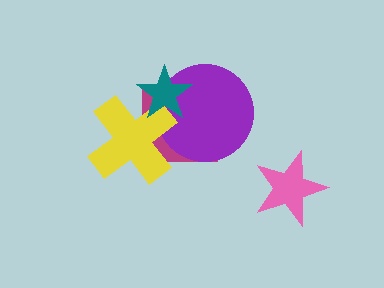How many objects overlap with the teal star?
3 objects overlap with the teal star.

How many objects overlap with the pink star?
0 objects overlap with the pink star.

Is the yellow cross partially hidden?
Yes, it is partially covered by another shape.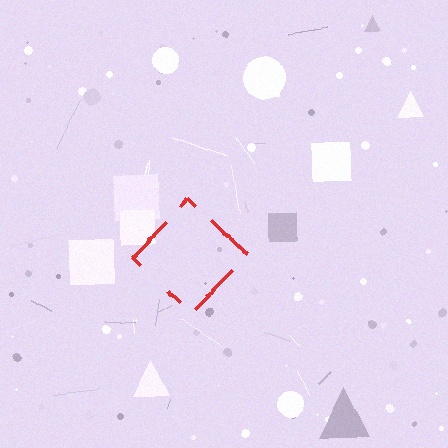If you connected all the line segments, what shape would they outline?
They would outline a diamond.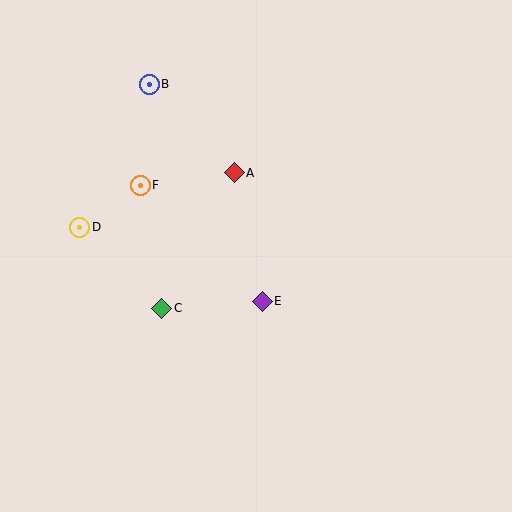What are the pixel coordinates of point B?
Point B is at (149, 84).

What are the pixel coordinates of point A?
Point A is at (234, 173).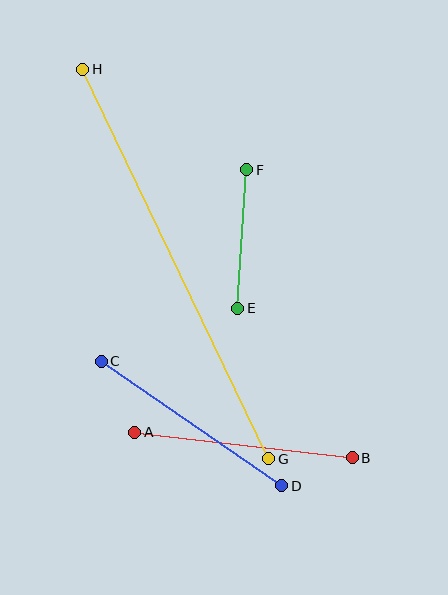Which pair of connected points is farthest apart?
Points G and H are farthest apart.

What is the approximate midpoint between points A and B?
The midpoint is at approximately (244, 445) pixels.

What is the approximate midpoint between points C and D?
The midpoint is at approximately (192, 424) pixels.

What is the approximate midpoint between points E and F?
The midpoint is at approximately (242, 239) pixels.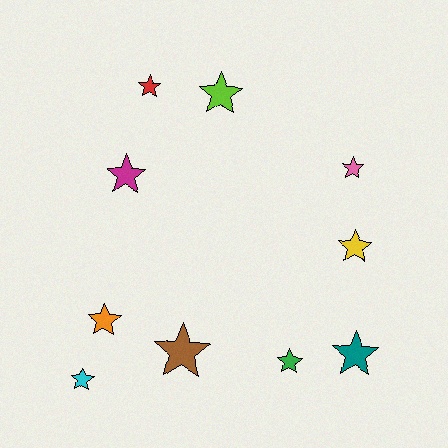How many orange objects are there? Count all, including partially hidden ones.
There is 1 orange object.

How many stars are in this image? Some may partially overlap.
There are 10 stars.